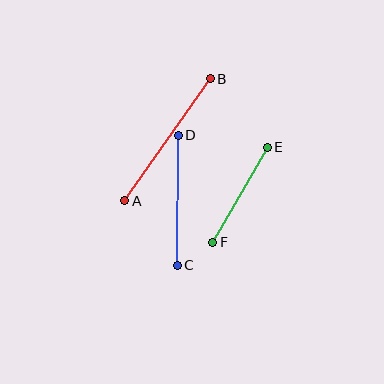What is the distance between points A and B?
The distance is approximately 149 pixels.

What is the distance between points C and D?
The distance is approximately 130 pixels.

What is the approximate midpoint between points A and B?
The midpoint is at approximately (168, 140) pixels.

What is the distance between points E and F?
The distance is approximately 110 pixels.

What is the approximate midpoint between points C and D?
The midpoint is at approximately (178, 200) pixels.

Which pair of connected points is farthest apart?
Points A and B are farthest apart.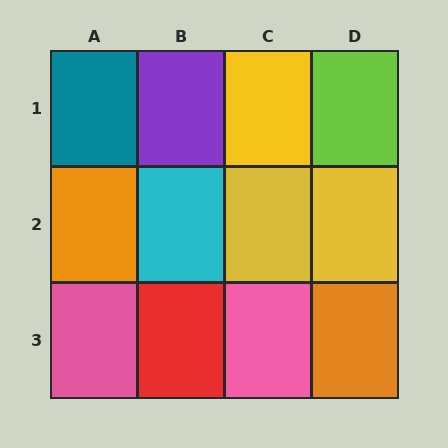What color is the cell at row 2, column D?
Yellow.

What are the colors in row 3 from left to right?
Pink, red, pink, orange.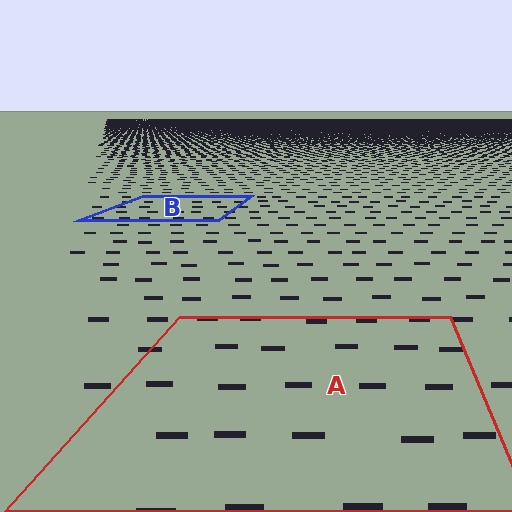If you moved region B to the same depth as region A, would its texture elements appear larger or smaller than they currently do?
They would appear larger. At a closer depth, the same texture elements are projected at a bigger on-screen size.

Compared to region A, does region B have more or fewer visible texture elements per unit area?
Region B has more texture elements per unit area — they are packed more densely because it is farther away.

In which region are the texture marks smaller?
The texture marks are smaller in region B, because it is farther away.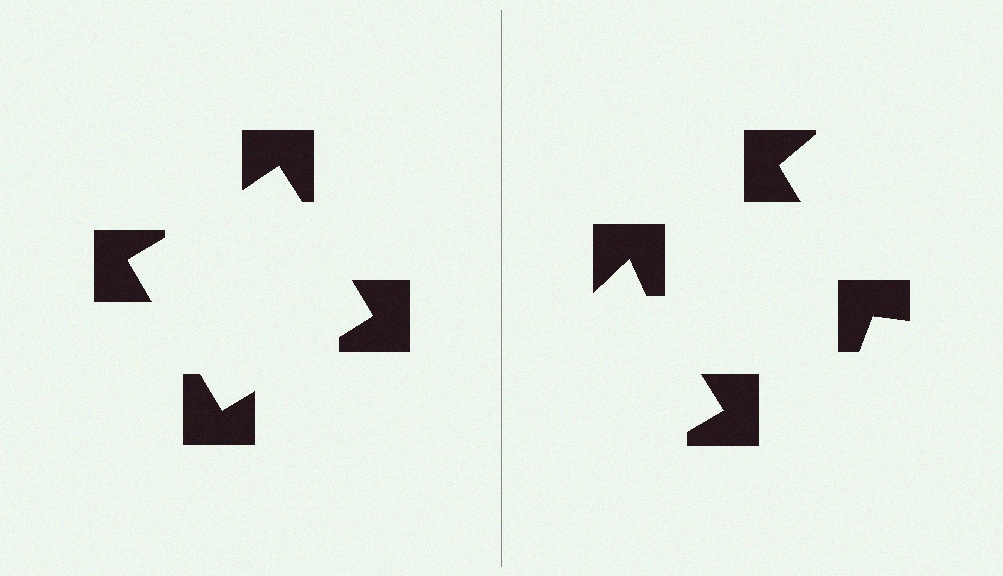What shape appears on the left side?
An illusory square.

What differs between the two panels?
The notched squares are positioned identically on both sides; only the wedge orientations differ. On the left they align to a square; on the right they are misaligned.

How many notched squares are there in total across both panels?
8 — 4 on each side.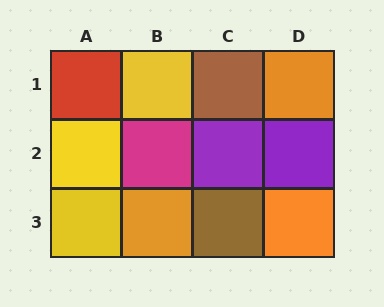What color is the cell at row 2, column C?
Purple.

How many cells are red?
1 cell is red.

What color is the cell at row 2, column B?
Magenta.